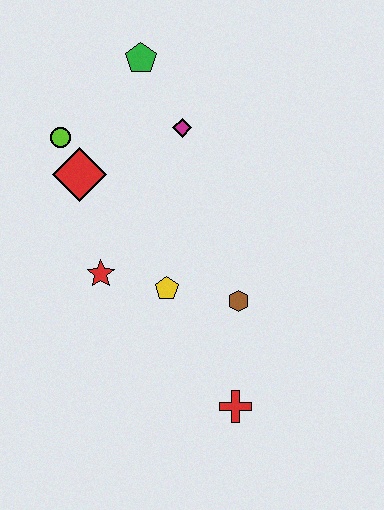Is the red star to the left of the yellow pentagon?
Yes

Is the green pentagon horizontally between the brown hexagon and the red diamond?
Yes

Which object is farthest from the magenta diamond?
The red cross is farthest from the magenta diamond.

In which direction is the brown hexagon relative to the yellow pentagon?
The brown hexagon is to the right of the yellow pentagon.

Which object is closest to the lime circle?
The red diamond is closest to the lime circle.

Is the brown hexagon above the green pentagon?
No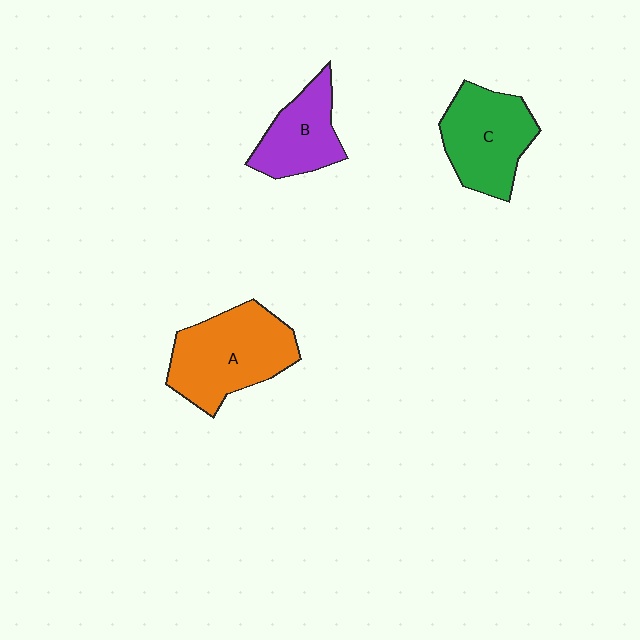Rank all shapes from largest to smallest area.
From largest to smallest: A (orange), C (green), B (purple).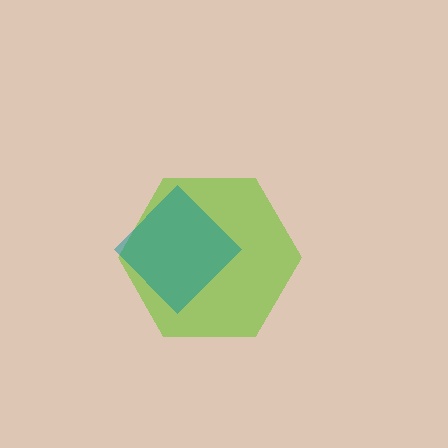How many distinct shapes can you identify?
There are 2 distinct shapes: a lime hexagon, a teal diamond.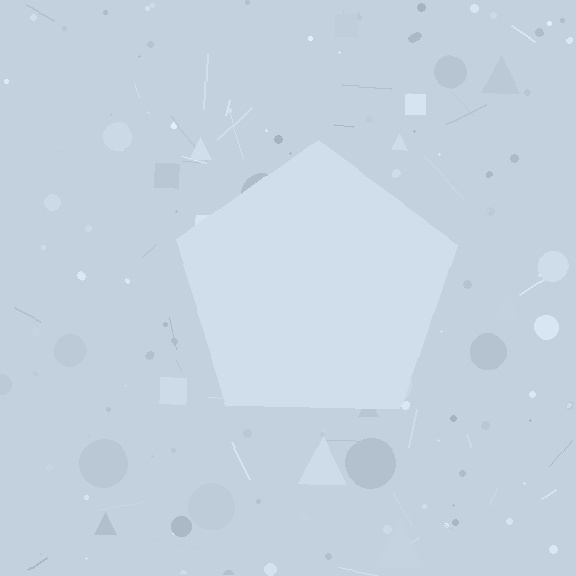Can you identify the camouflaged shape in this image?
The camouflaged shape is a pentagon.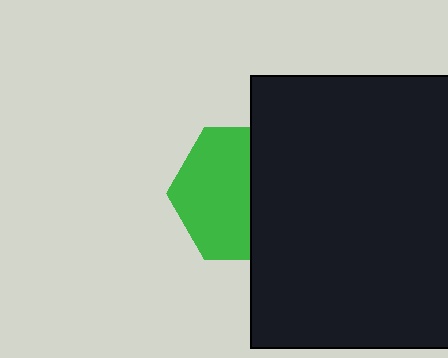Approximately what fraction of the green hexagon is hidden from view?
Roughly 43% of the green hexagon is hidden behind the black rectangle.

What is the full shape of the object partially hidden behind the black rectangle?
The partially hidden object is a green hexagon.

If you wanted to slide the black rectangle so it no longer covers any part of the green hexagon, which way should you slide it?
Slide it right — that is the most direct way to separate the two shapes.